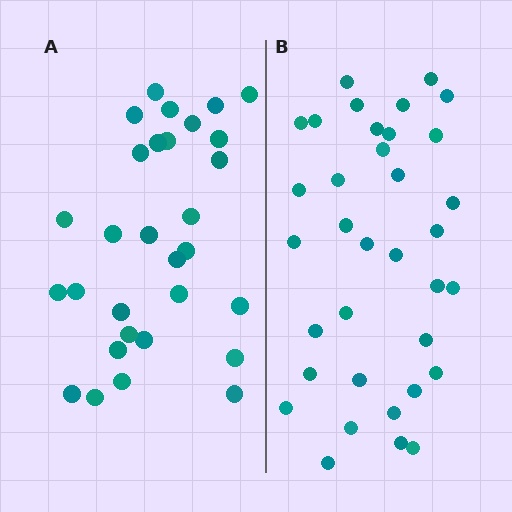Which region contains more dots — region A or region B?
Region B (the right region) has more dots.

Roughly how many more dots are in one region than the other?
Region B has about 5 more dots than region A.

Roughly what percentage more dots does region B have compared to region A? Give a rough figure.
About 15% more.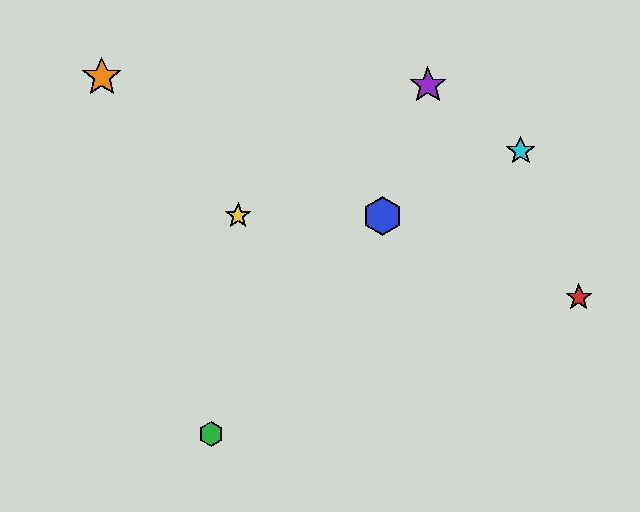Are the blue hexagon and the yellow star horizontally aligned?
Yes, both are at y≈216.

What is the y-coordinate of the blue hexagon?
The blue hexagon is at y≈216.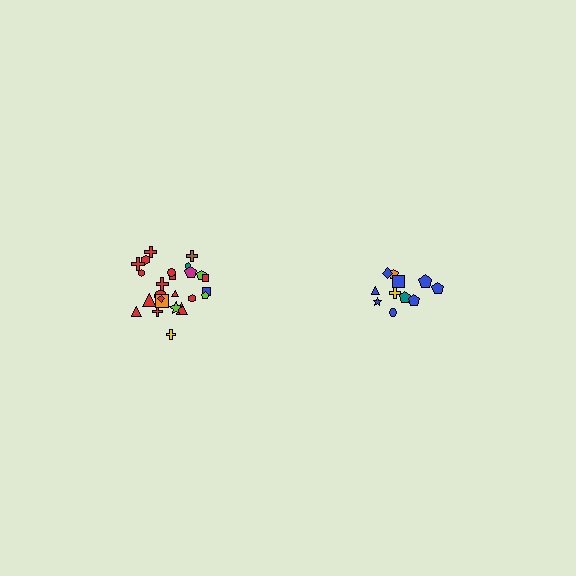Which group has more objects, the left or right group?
The left group.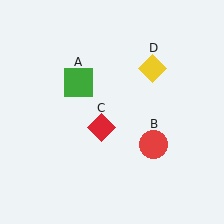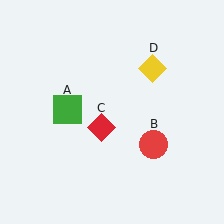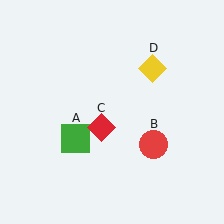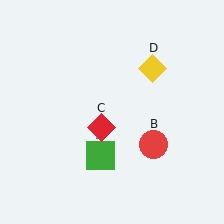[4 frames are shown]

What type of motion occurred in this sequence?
The green square (object A) rotated counterclockwise around the center of the scene.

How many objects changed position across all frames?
1 object changed position: green square (object A).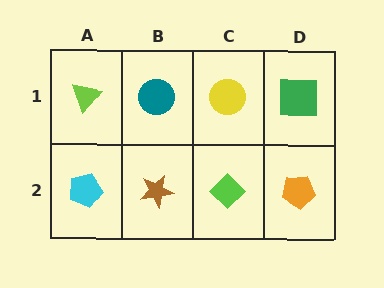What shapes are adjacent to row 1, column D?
An orange pentagon (row 2, column D), a yellow circle (row 1, column C).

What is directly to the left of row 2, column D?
A lime diamond.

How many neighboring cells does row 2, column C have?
3.